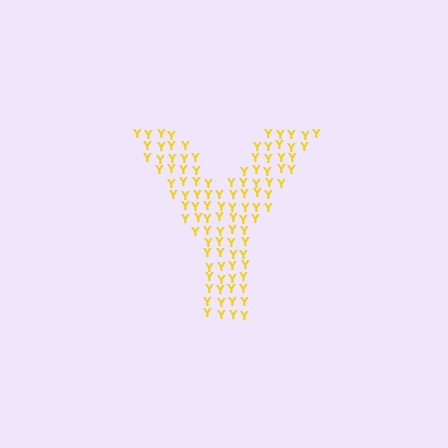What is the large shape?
The large shape is the letter Y.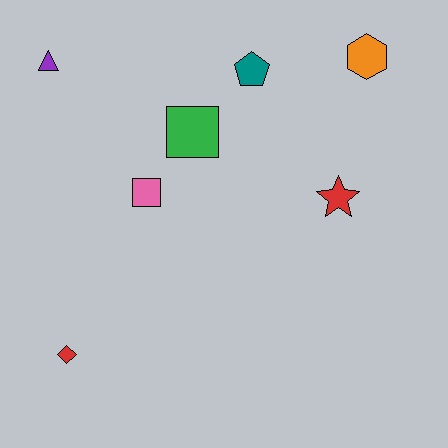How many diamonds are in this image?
There is 1 diamond.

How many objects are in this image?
There are 7 objects.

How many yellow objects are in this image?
There are no yellow objects.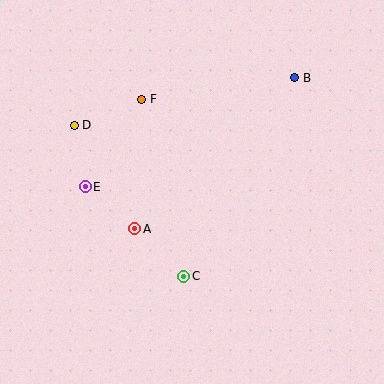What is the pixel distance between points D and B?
The distance between D and B is 225 pixels.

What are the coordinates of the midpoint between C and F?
The midpoint between C and F is at (163, 188).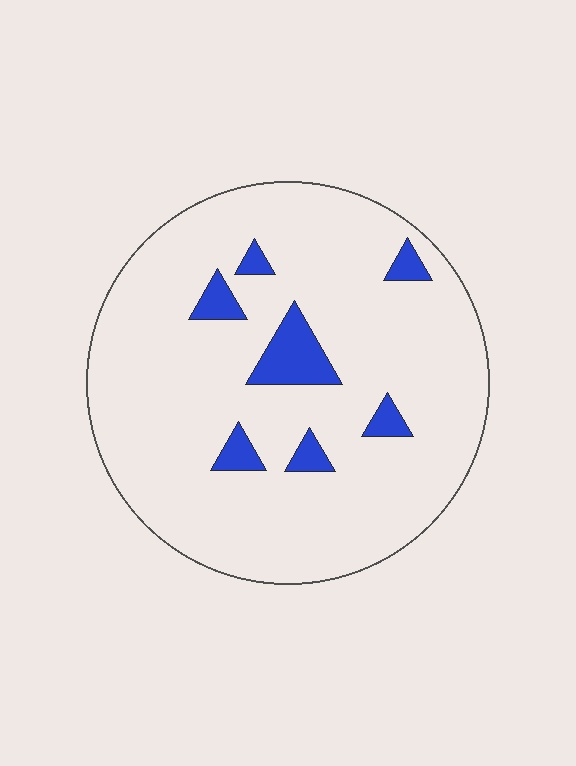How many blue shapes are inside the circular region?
7.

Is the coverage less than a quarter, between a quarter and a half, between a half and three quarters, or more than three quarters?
Less than a quarter.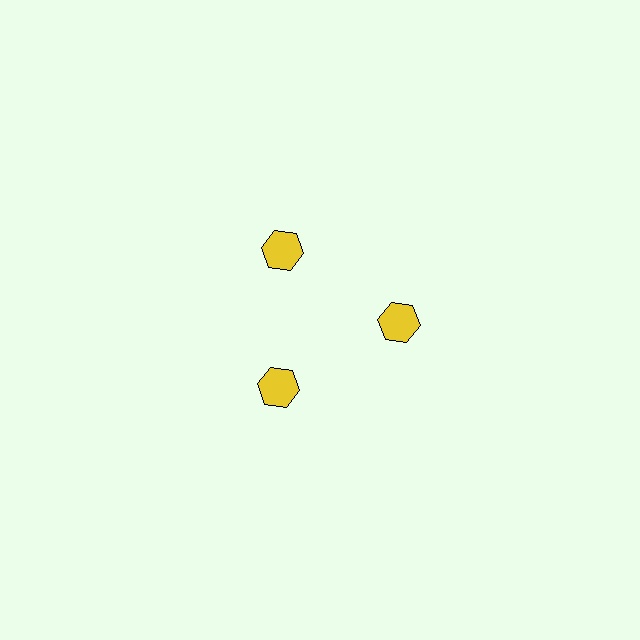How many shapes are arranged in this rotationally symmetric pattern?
There are 3 shapes, arranged in 3 groups of 1.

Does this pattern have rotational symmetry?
Yes, this pattern has 3-fold rotational symmetry. It looks the same after rotating 120 degrees around the center.